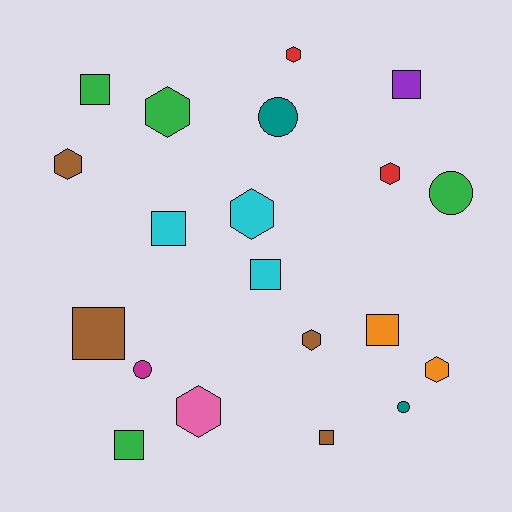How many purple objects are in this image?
There is 1 purple object.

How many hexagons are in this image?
There are 8 hexagons.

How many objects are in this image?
There are 20 objects.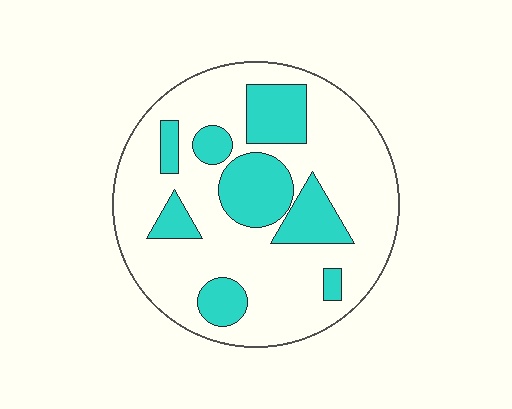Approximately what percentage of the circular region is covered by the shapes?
Approximately 25%.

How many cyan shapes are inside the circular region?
8.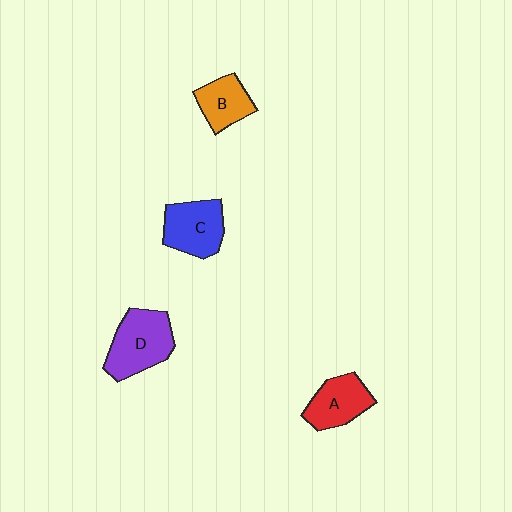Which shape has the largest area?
Shape D (purple).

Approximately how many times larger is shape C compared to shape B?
Approximately 1.3 times.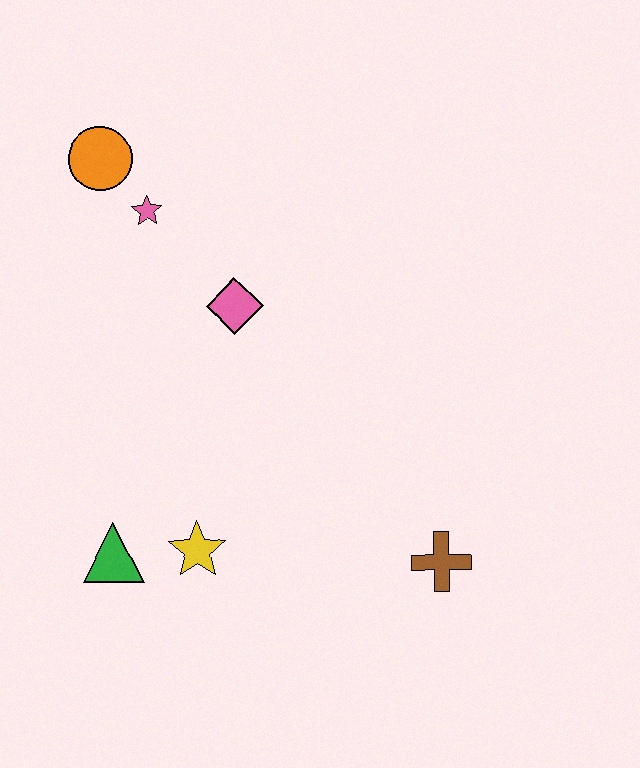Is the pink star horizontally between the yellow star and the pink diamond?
No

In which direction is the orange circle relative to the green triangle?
The orange circle is above the green triangle.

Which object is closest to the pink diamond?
The pink star is closest to the pink diamond.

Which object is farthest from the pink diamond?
The brown cross is farthest from the pink diamond.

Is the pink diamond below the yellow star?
No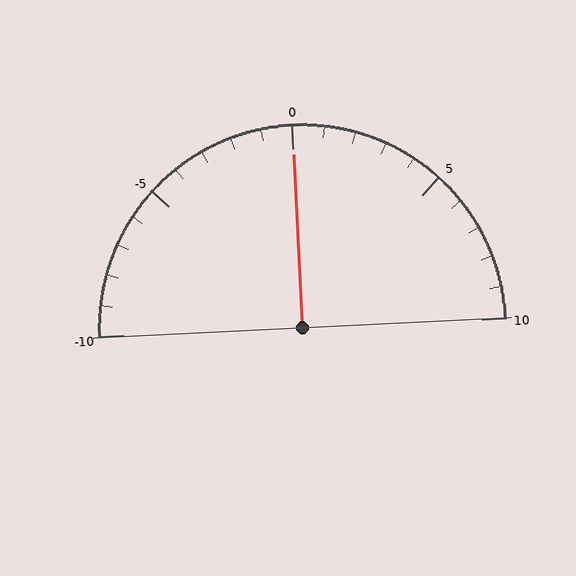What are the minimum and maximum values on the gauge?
The gauge ranges from -10 to 10.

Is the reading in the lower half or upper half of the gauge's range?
The reading is in the upper half of the range (-10 to 10).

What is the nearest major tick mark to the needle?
The nearest major tick mark is 0.